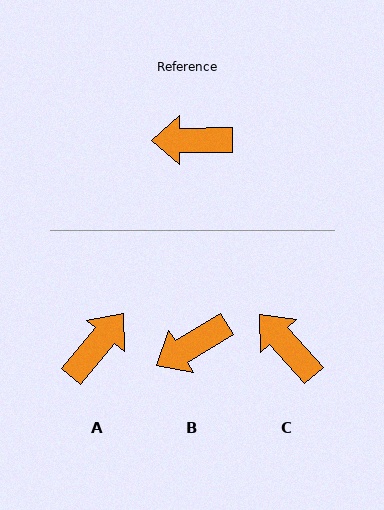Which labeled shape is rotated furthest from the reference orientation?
A, about 130 degrees away.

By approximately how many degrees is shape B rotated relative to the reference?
Approximately 30 degrees counter-clockwise.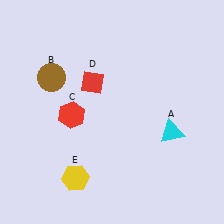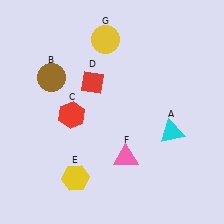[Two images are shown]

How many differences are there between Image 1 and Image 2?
There are 2 differences between the two images.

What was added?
A pink triangle (F), a yellow circle (G) were added in Image 2.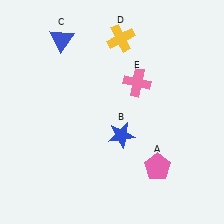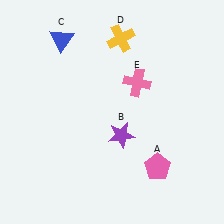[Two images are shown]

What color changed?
The star (B) changed from blue in Image 1 to purple in Image 2.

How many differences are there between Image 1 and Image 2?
There is 1 difference between the two images.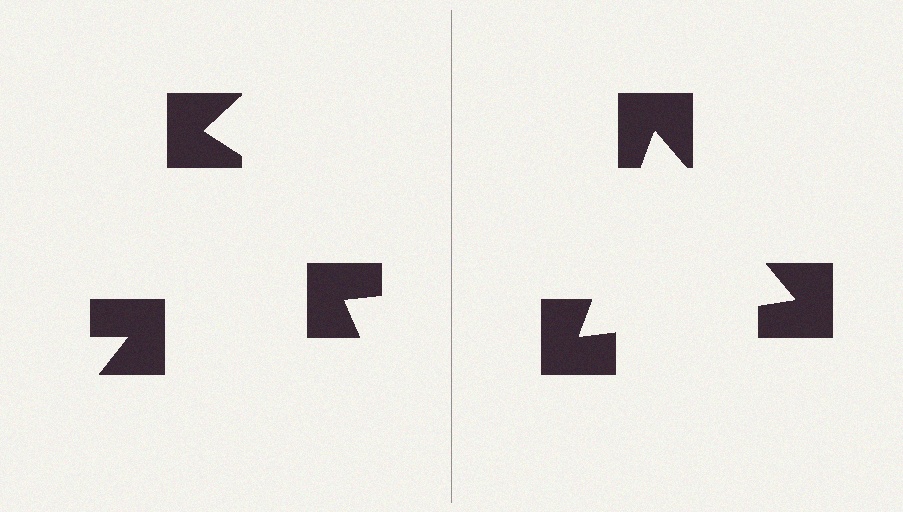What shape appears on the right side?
An illusory triangle.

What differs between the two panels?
The notched squares are positioned identically on both sides; only the wedge orientations differ. On the right they align to a triangle; on the left they are misaligned.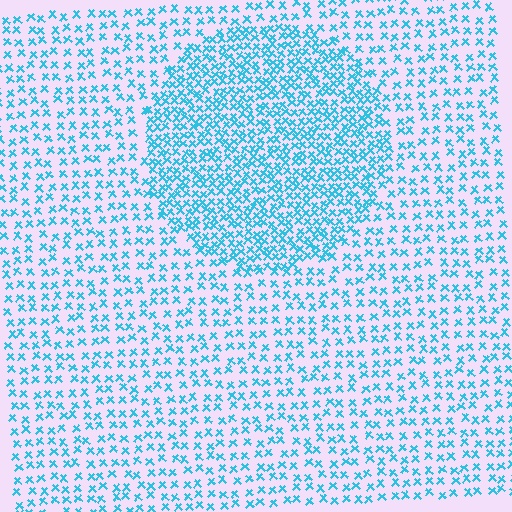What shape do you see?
I see a circle.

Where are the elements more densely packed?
The elements are more densely packed inside the circle boundary.